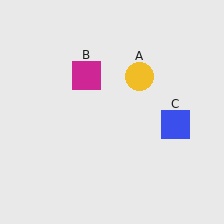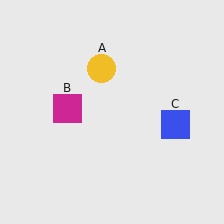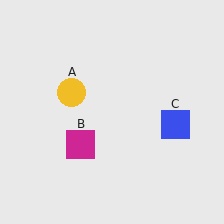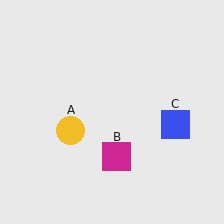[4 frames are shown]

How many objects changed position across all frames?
2 objects changed position: yellow circle (object A), magenta square (object B).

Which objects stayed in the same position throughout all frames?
Blue square (object C) remained stationary.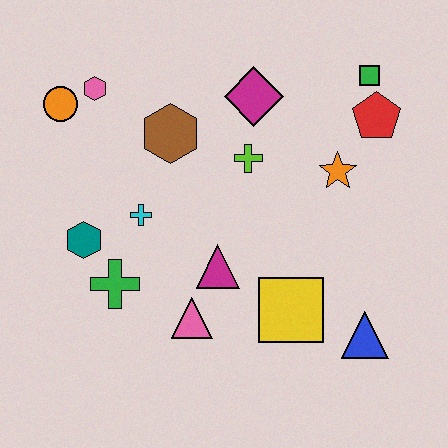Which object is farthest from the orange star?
The orange circle is farthest from the orange star.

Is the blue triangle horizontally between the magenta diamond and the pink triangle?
No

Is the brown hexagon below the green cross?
No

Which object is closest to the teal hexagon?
The green cross is closest to the teal hexagon.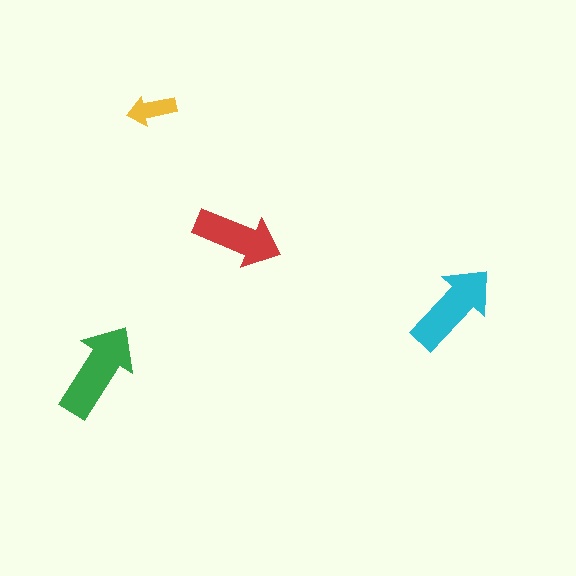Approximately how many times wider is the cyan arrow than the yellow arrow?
About 2 times wider.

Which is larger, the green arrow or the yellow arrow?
The green one.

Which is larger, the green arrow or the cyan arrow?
The green one.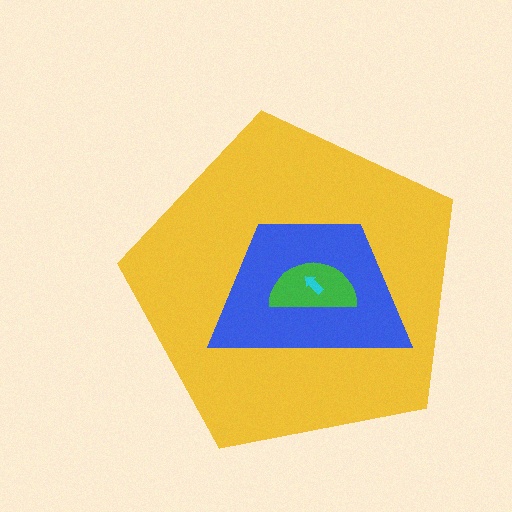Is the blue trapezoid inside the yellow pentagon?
Yes.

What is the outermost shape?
The yellow pentagon.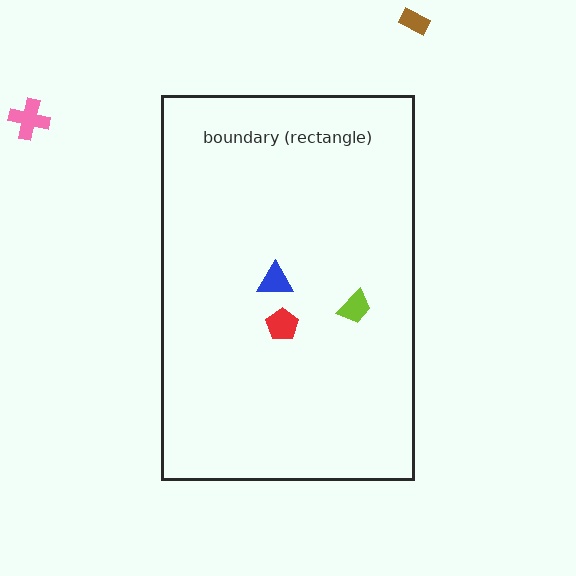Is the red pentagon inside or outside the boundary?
Inside.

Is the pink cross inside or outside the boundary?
Outside.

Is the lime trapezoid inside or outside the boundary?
Inside.